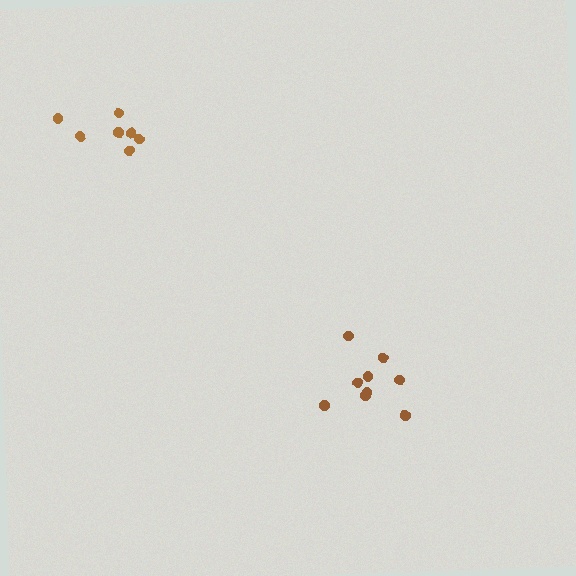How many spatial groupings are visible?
There are 2 spatial groupings.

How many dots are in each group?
Group 1: 9 dots, Group 2: 7 dots (16 total).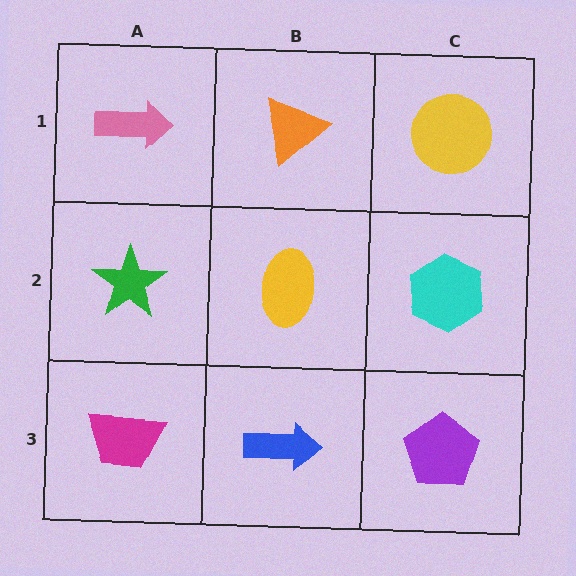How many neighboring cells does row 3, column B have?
3.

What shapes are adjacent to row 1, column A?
A green star (row 2, column A), an orange triangle (row 1, column B).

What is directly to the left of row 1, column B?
A pink arrow.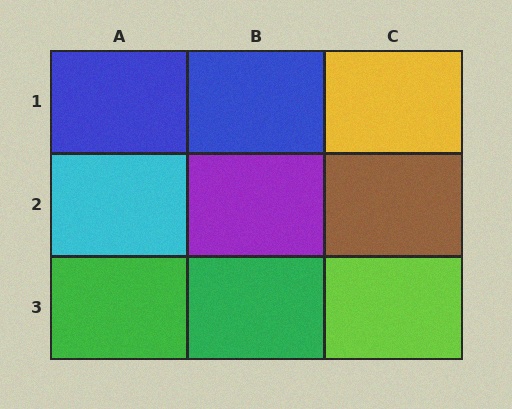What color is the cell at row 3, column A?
Green.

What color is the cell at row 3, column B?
Green.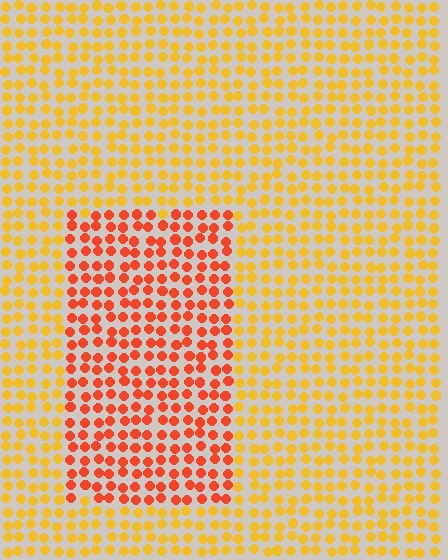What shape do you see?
I see a rectangle.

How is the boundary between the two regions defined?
The boundary is defined purely by a slight shift in hue (about 37 degrees). Spacing, size, and orientation are identical on both sides.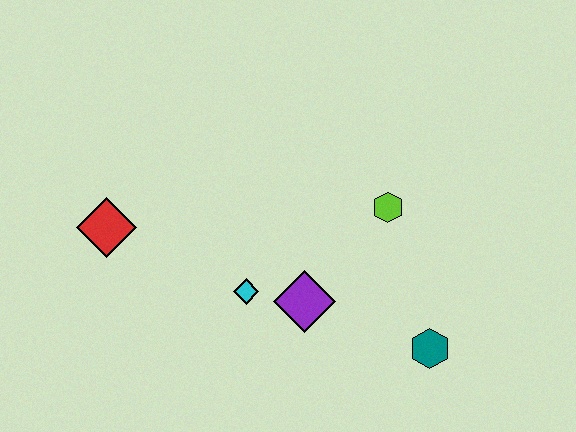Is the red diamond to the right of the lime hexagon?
No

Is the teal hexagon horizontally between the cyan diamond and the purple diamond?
No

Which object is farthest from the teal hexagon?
The red diamond is farthest from the teal hexagon.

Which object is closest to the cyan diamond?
The purple diamond is closest to the cyan diamond.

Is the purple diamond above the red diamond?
No